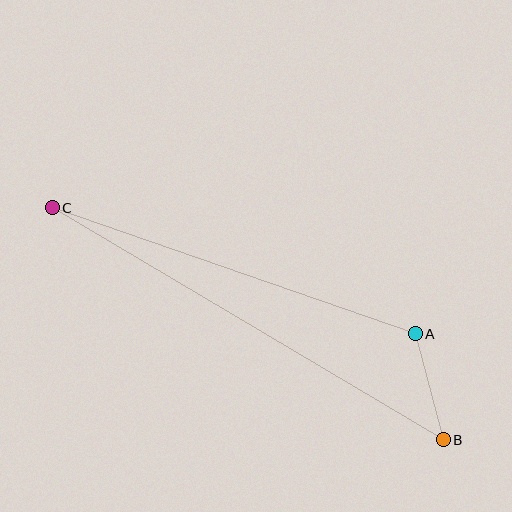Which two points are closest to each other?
Points A and B are closest to each other.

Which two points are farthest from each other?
Points B and C are farthest from each other.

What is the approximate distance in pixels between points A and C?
The distance between A and C is approximately 384 pixels.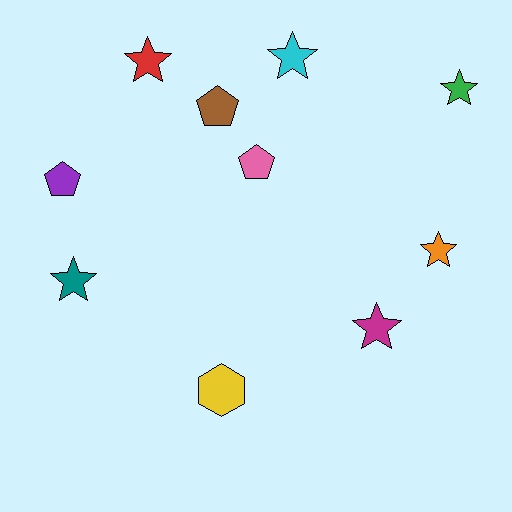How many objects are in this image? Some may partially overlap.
There are 10 objects.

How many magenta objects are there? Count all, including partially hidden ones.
There is 1 magenta object.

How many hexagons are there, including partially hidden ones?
There is 1 hexagon.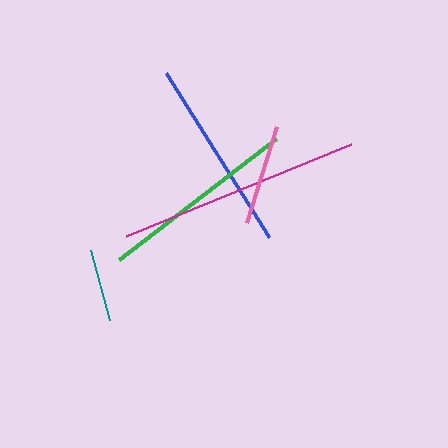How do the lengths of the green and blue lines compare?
The green and blue lines are approximately the same length.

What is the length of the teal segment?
The teal segment is approximately 73 pixels long.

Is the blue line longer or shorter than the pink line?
The blue line is longer than the pink line.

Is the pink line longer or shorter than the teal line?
The pink line is longer than the teal line.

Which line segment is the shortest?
The teal line is the shortest at approximately 73 pixels.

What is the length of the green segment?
The green segment is approximately 198 pixels long.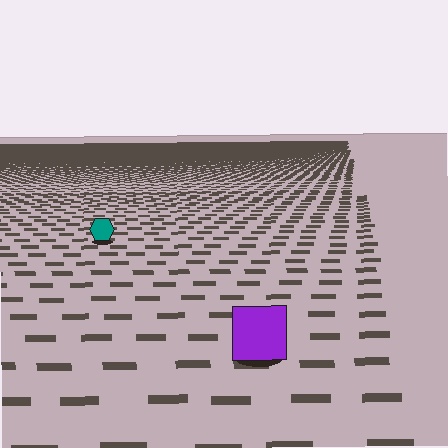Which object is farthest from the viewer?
The teal hexagon is farthest from the viewer. It appears smaller and the ground texture around it is denser.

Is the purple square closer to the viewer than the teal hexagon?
Yes. The purple square is closer — you can tell from the texture gradient: the ground texture is coarser near it.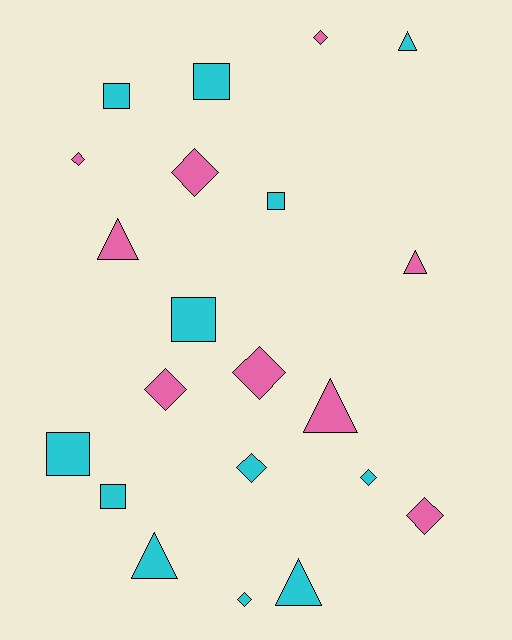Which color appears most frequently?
Cyan, with 12 objects.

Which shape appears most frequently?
Diamond, with 9 objects.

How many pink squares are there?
There are no pink squares.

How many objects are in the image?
There are 21 objects.